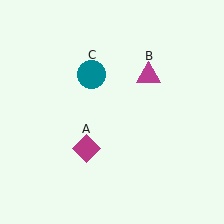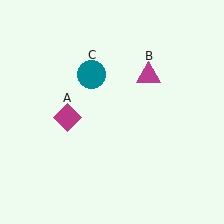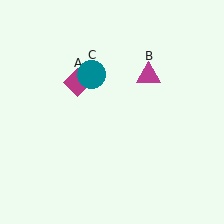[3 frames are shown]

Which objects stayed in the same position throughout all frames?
Magenta triangle (object B) and teal circle (object C) remained stationary.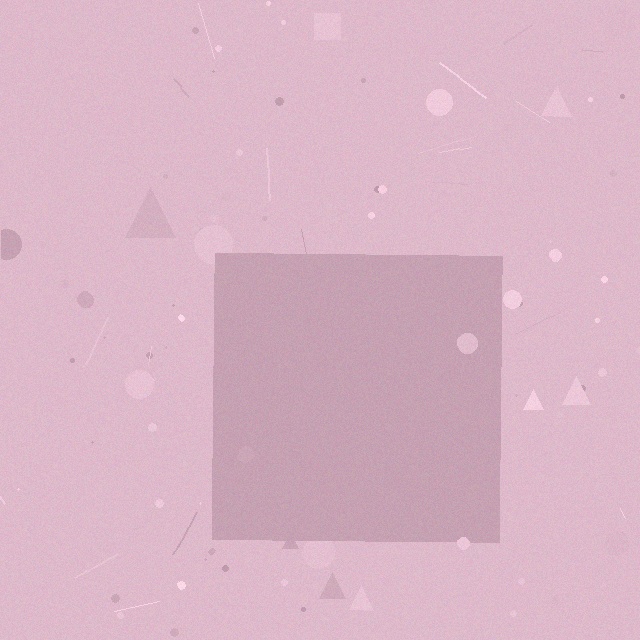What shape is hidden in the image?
A square is hidden in the image.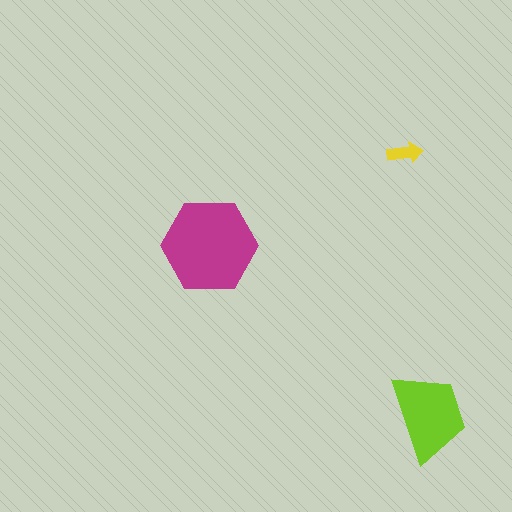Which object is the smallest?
The yellow arrow.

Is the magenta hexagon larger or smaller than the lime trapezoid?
Larger.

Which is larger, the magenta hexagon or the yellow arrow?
The magenta hexagon.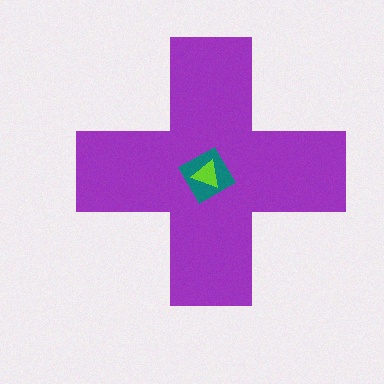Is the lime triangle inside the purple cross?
Yes.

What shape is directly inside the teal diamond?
The lime triangle.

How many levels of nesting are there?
3.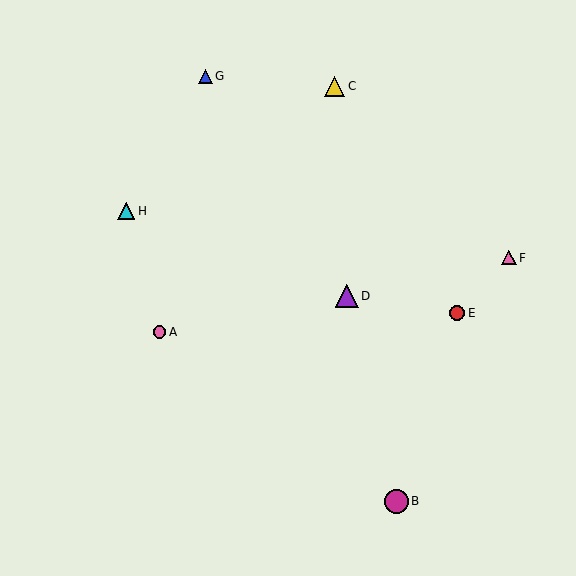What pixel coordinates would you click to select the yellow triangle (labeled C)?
Click at (334, 86) to select the yellow triangle C.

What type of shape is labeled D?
Shape D is a purple triangle.